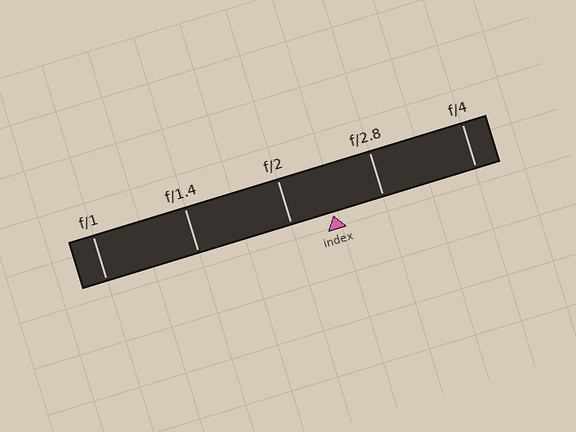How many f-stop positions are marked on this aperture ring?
There are 5 f-stop positions marked.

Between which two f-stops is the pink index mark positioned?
The index mark is between f/2 and f/2.8.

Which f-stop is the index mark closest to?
The index mark is closest to f/2.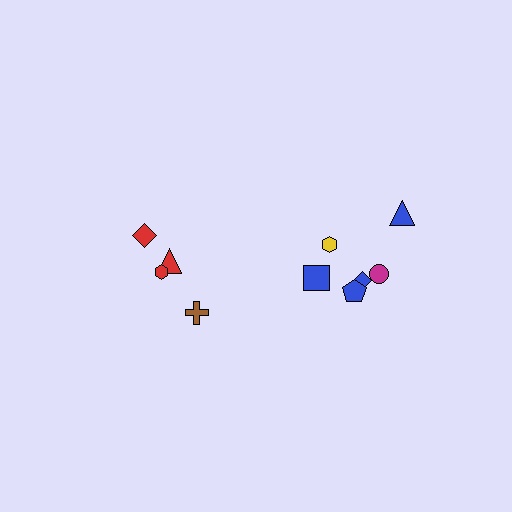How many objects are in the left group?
There are 4 objects.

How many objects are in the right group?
There are 6 objects.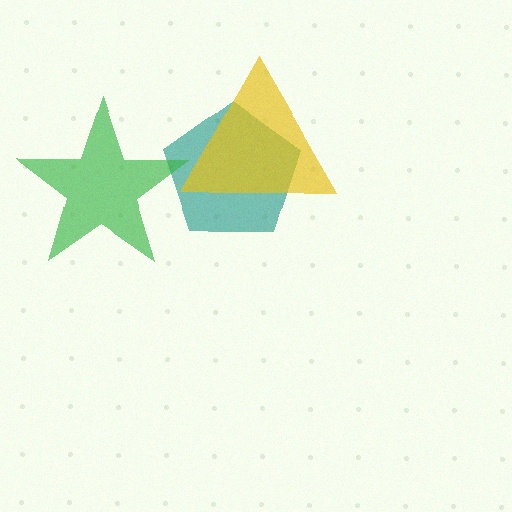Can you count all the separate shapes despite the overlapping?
Yes, there are 3 separate shapes.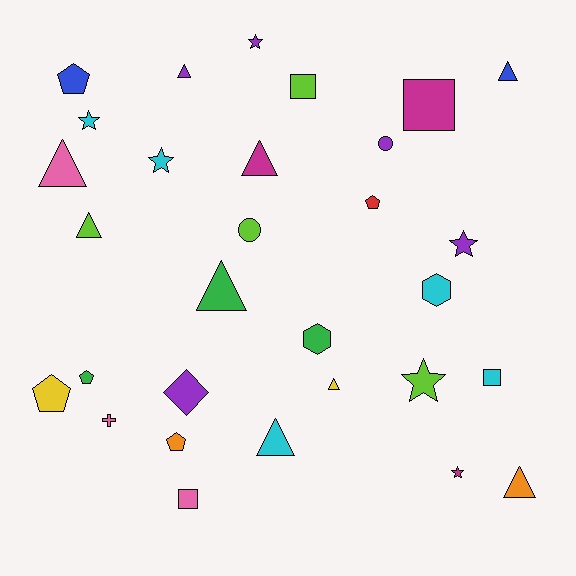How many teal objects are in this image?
There are no teal objects.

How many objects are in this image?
There are 30 objects.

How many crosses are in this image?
There is 1 cross.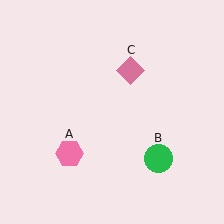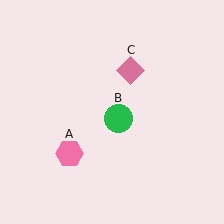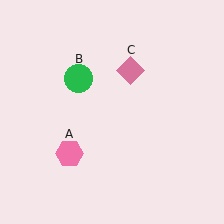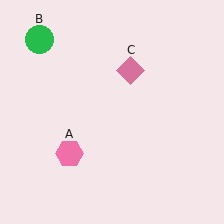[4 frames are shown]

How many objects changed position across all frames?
1 object changed position: green circle (object B).